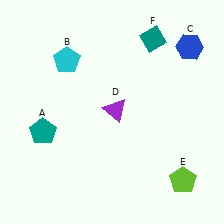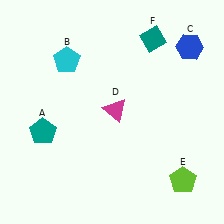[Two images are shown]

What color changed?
The triangle (D) changed from purple in Image 1 to magenta in Image 2.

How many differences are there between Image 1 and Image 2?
There is 1 difference between the two images.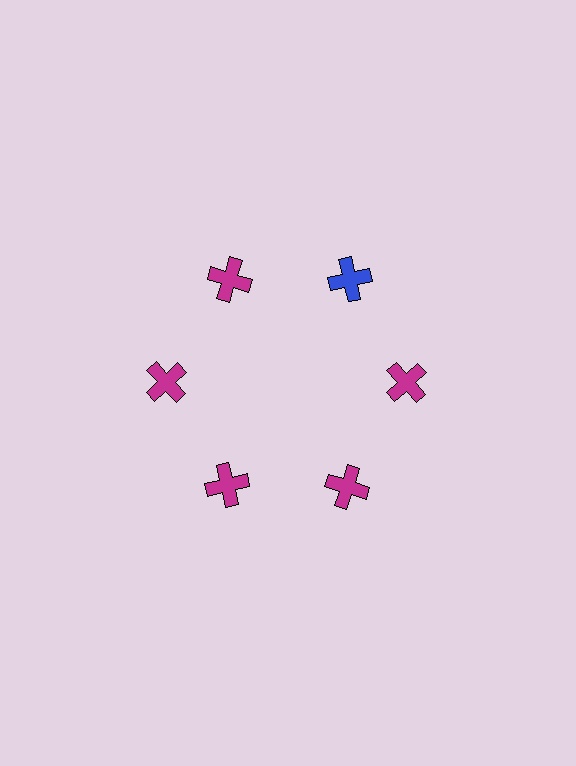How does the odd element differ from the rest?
It has a different color: blue instead of magenta.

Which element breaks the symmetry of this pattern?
The blue cross at roughly the 1 o'clock position breaks the symmetry. All other shapes are magenta crosses.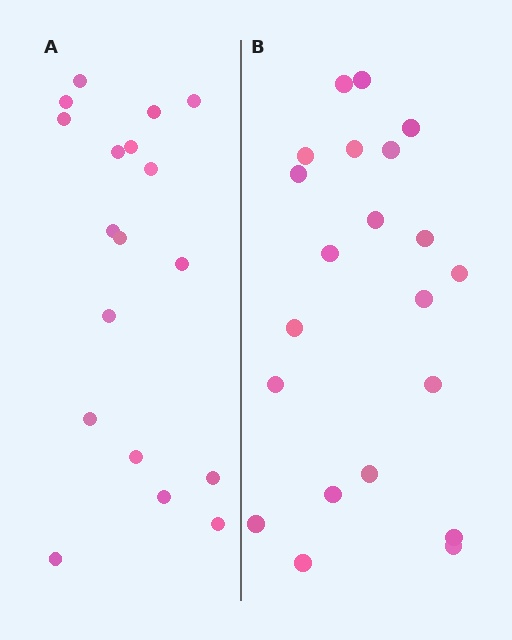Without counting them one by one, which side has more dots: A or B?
Region B (the right region) has more dots.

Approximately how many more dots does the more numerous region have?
Region B has just a few more — roughly 2 or 3 more dots than region A.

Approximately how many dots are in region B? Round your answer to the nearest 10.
About 20 dots. (The exact count is 21, which rounds to 20.)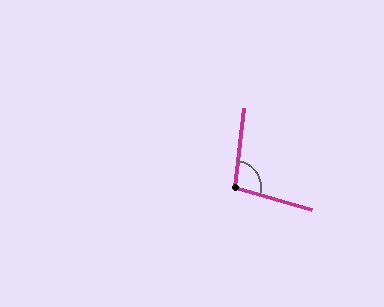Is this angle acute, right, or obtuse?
It is obtuse.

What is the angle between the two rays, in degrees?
Approximately 99 degrees.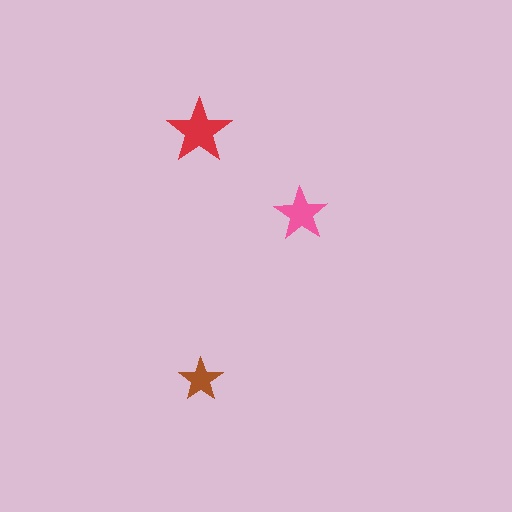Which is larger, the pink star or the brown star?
The pink one.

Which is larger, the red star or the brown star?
The red one.